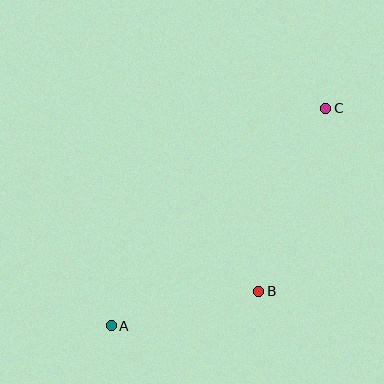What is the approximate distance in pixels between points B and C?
The distance between B and C is approximately 195 pixels.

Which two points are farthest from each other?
Points A and C are farthest from each other.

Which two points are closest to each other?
Points A and B are closest to each other.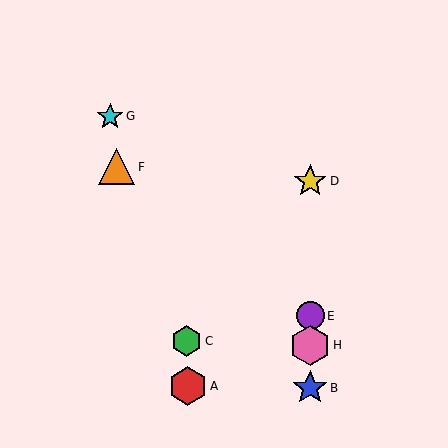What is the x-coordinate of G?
Object G is at x≈110.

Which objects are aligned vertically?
Objects B, D, E, H are aligned vertically.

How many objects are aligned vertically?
4 objects (B, D, E, H) are aligned vertically.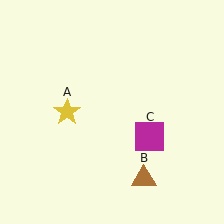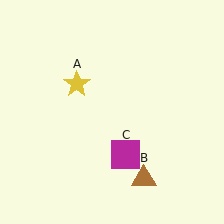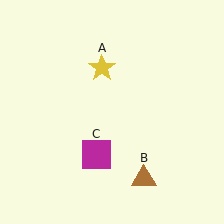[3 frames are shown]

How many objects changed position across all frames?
2 objects changed position: yellow star (object A), magenta square (object C).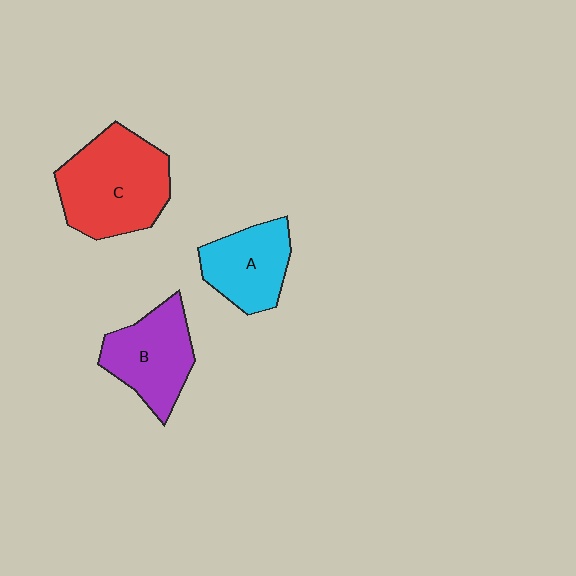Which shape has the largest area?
Shape C (red).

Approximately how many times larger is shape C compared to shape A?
Approximately 1.6 times.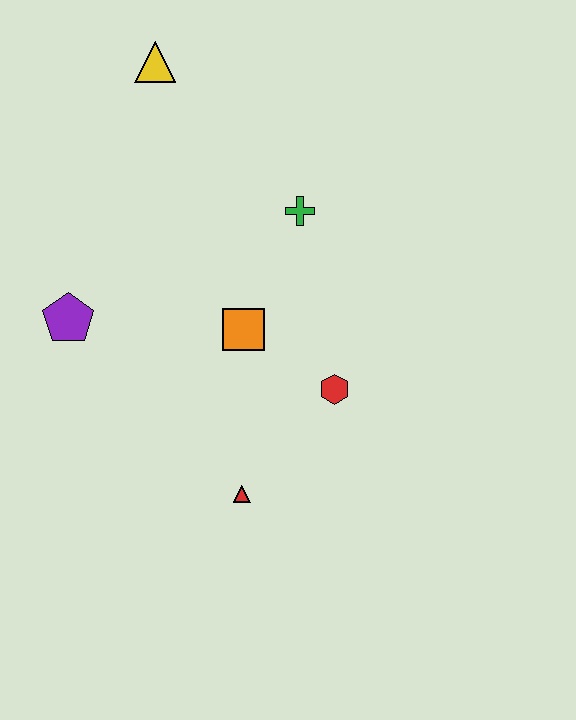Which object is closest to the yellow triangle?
The green cross is closest to the yellow triangle.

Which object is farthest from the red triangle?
The yellow triangle is farthest from the red triangle.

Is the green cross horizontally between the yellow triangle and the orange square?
No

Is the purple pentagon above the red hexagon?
Yes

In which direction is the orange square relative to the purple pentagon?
The orange square is to the right of the purple pentagon.